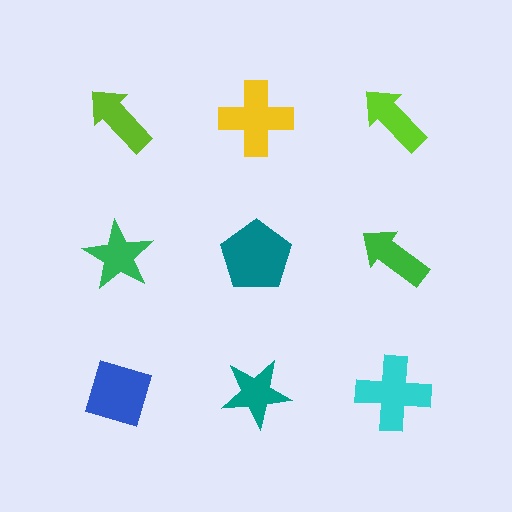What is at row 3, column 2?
A teal star.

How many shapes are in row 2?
3 shapes.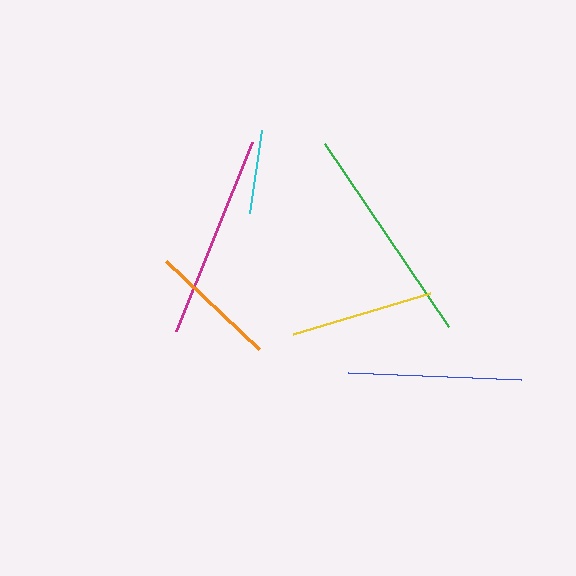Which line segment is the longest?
The green line is the longest at approximately 221 pixels.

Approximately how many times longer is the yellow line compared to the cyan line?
The yellow line is approximately 1.7 times the length of the cyan line.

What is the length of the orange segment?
The orange segment is approximately 128 pixels long.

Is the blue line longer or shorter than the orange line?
The blue line is longer than the orange line.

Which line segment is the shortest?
The cyan line is the shortest at approximately 83 pixels.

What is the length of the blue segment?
The blue segment is approximately 174 pixels long.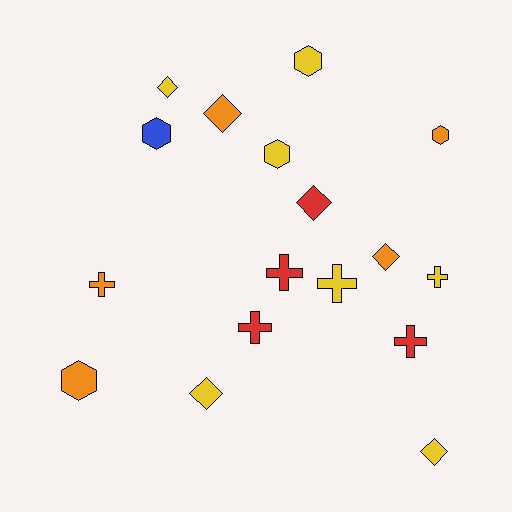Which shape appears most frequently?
Cross, with 6 objects.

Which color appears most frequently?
Yellow, with 7 objects.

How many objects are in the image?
There are 17 objects.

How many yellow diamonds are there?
There are 3 yellow diamonds.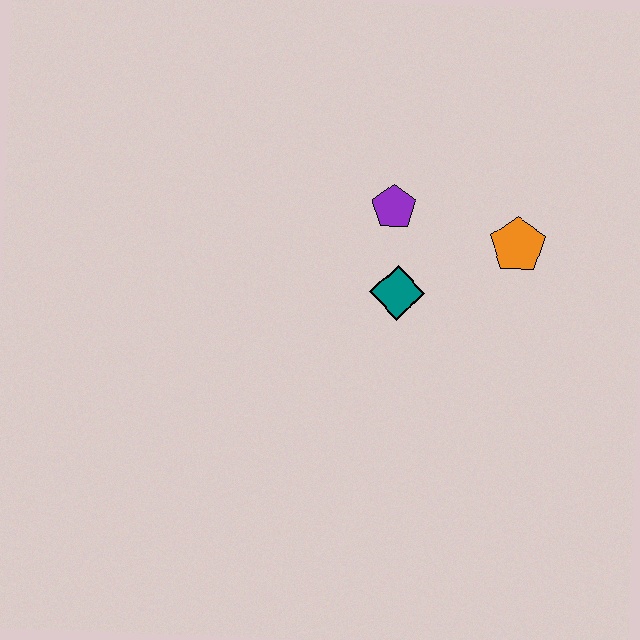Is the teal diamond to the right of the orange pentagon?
No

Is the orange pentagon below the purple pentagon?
Yes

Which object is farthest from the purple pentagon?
The orange pentagon is farthest from the purple pentagon.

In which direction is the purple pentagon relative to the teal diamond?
The purple pentagon is above the teal diamond.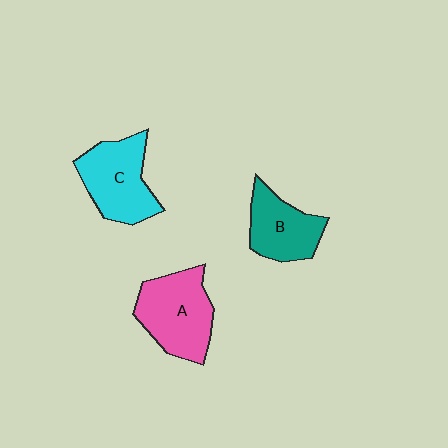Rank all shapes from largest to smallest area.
From largest to smallest: A (pink), C (cyan), B (teal).